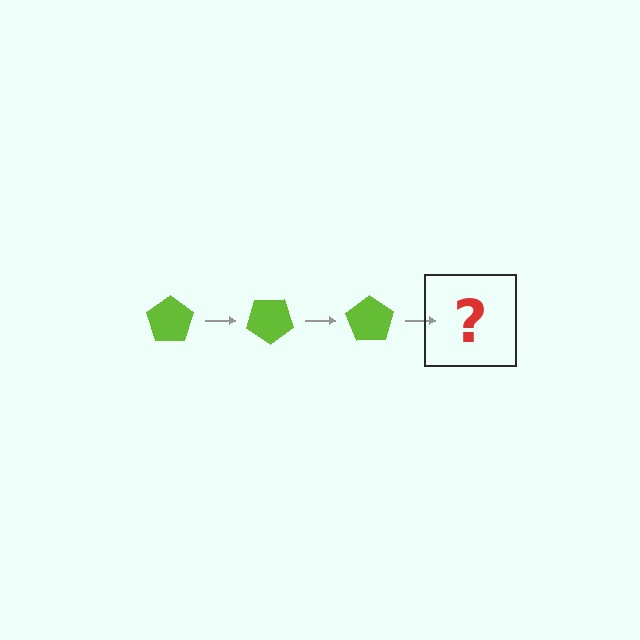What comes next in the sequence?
The next element should be a lime pentagon rotated 105 degrees.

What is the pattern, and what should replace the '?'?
The pattern is that the pentagon rotates 35 degrees each step. The '?' should be a lime pentagon rotated 105 degrees.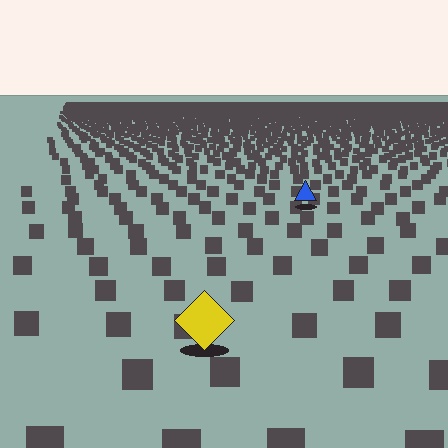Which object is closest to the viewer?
The yellow diamond is closest. The texture marks near it are larger and more spread out.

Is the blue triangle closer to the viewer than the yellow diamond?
No. The yellow diamond is closer — you can tell from the texture gradient: the ground texture is coarser near it.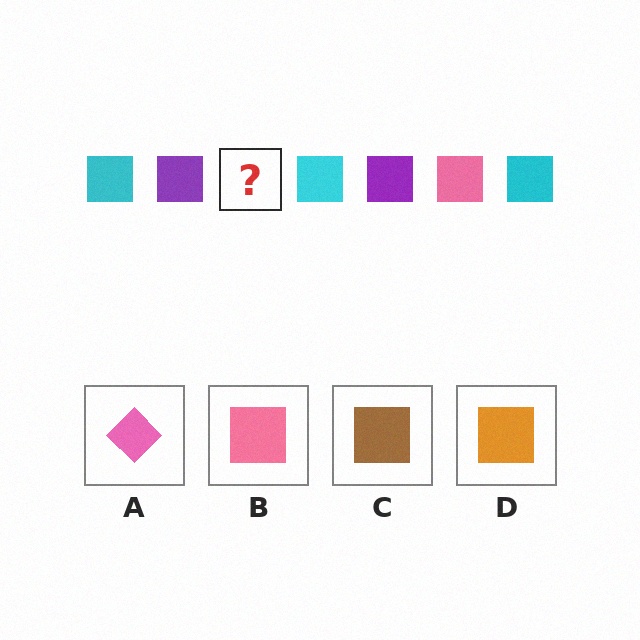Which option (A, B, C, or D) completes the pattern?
B.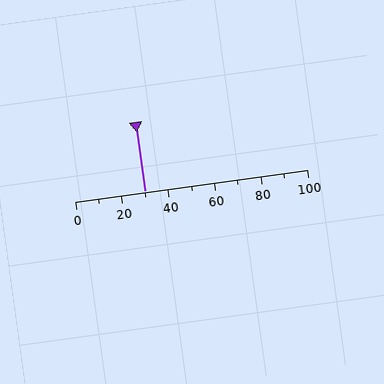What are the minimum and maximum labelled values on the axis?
The axis runs from 0 to 100.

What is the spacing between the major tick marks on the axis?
The major ticks are spaced 20 apart.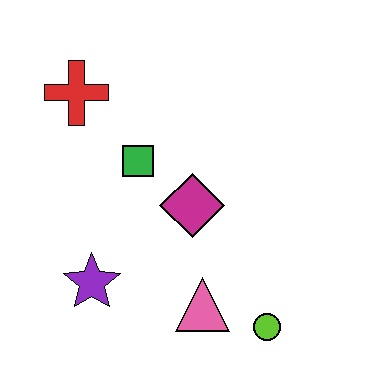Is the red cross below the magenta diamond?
No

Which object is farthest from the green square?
The lime circle is farthest from the green square.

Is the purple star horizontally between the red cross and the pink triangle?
Yes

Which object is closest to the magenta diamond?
The green square is closest to the magenta diamond.